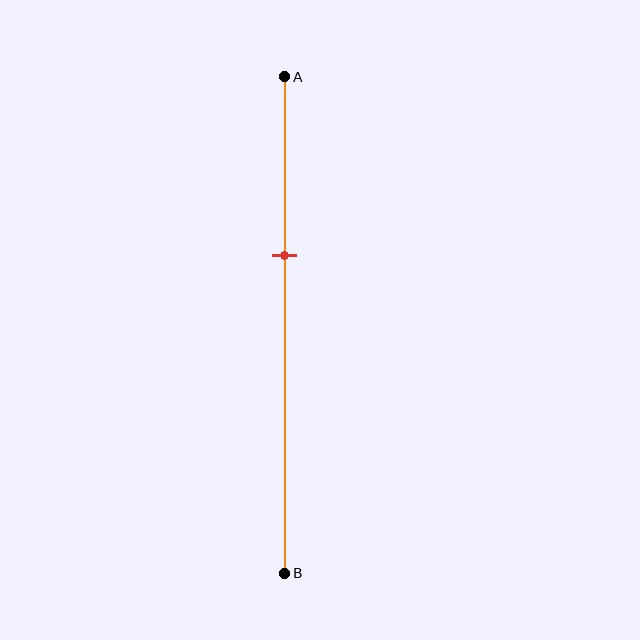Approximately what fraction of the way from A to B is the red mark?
The red mark is approximately 35% of the way from A to B.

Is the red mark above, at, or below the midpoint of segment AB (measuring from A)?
The red mark is above the midpoint of segment AB.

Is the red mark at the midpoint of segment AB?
No, the mark is at about 35% from A, not at the 50% midpoint.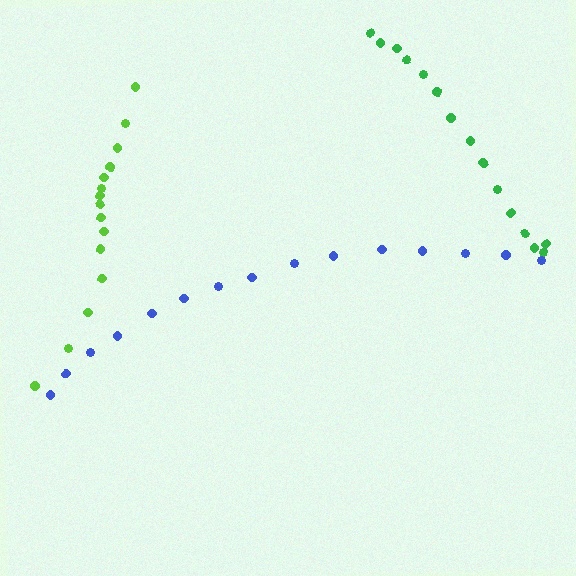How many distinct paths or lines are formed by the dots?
There are 3 distinct paths.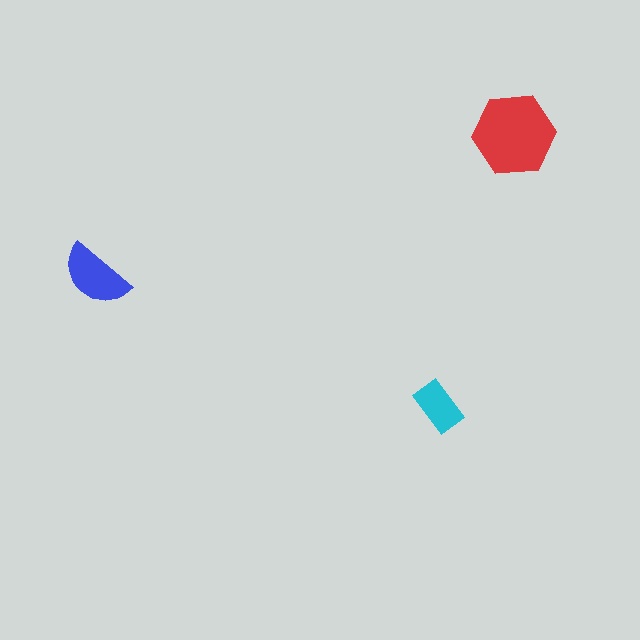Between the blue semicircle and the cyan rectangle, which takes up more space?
The blue semicircle.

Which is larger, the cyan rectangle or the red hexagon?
The red hexagon.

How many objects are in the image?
There are 3 objects in the image.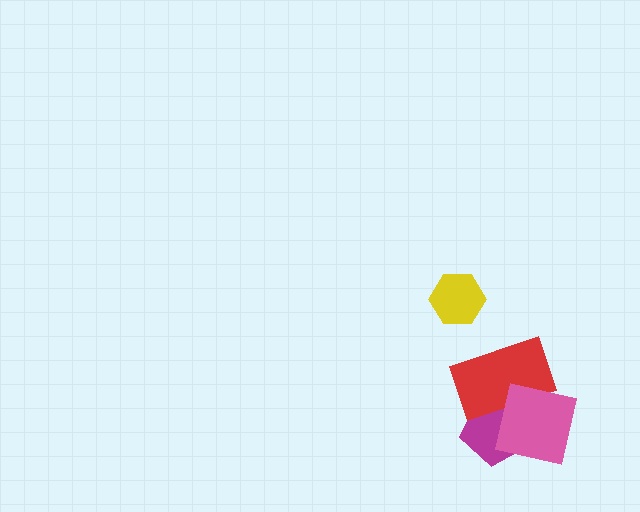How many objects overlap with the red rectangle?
2 objects overlap with the red rectangle.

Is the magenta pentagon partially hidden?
Yes, it is partially covered by another shape.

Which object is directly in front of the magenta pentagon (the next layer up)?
The red rectangle is directly in front of the magenta pentagon.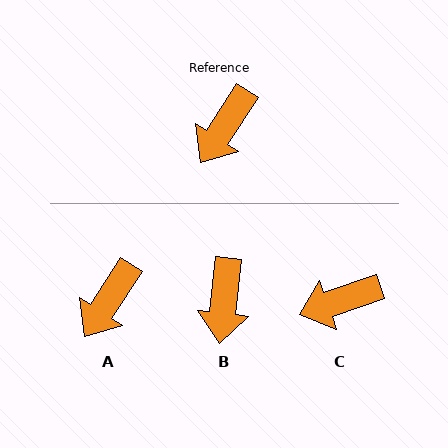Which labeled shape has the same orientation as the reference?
A.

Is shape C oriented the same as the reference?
No, it is off by about 38 degrees.